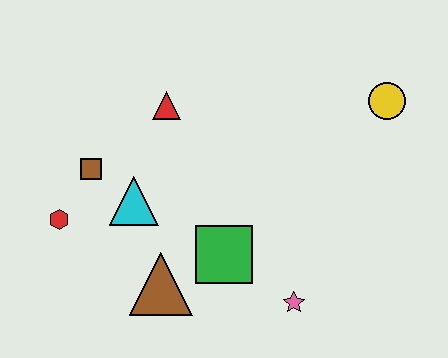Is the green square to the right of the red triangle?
Yes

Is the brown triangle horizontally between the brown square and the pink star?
Yes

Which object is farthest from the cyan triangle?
The yellow circle is farthest from the cyan triangle.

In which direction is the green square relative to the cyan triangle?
The green square is to the right of the cyan triangle.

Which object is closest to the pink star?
The green square is closest to the pink star.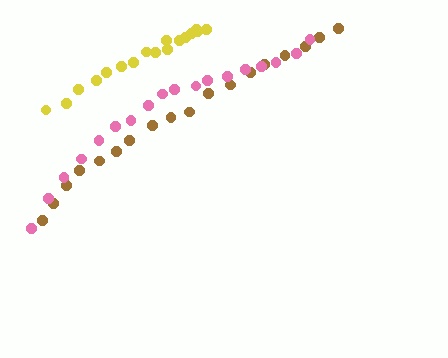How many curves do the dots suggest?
There are 3 distinct paths.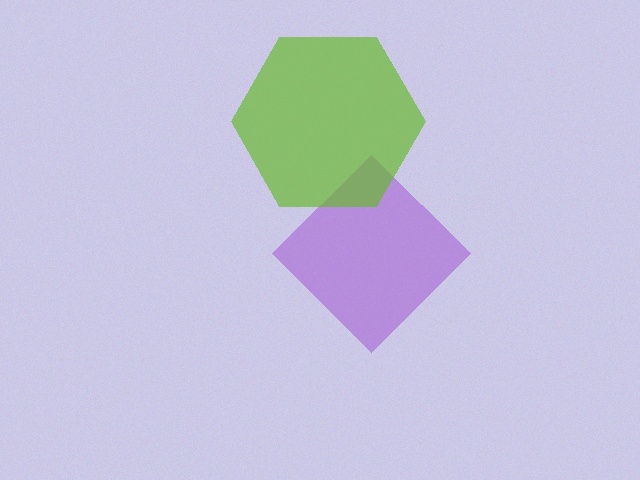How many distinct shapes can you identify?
There are 2 distinct shapes: a purple diamond, a lime hexagon.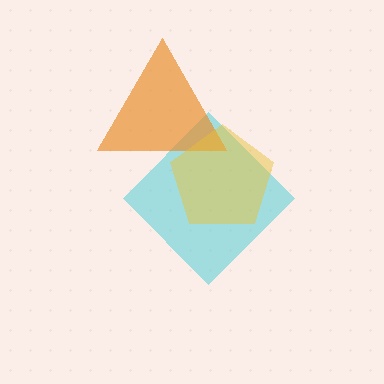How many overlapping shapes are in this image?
There are 3 overlapping shapes in the image.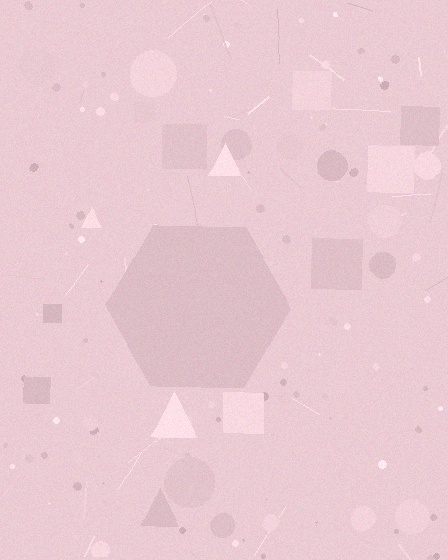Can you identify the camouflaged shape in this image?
The camouflaged shape is a hexagon.